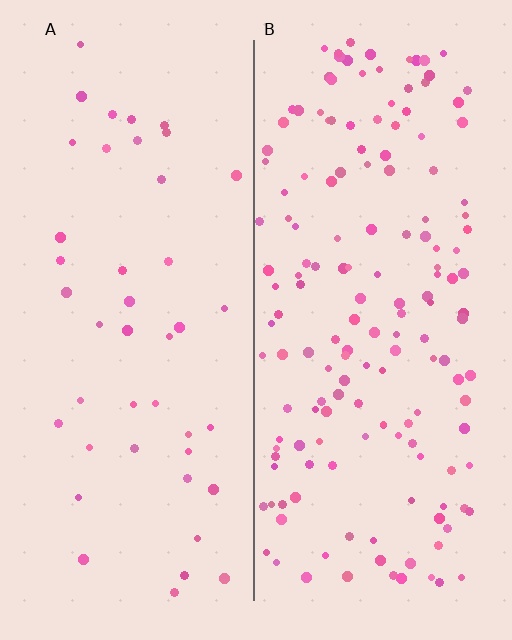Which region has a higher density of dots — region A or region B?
B (the right).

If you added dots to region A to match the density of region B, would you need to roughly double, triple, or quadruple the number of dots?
Approximately quadruple.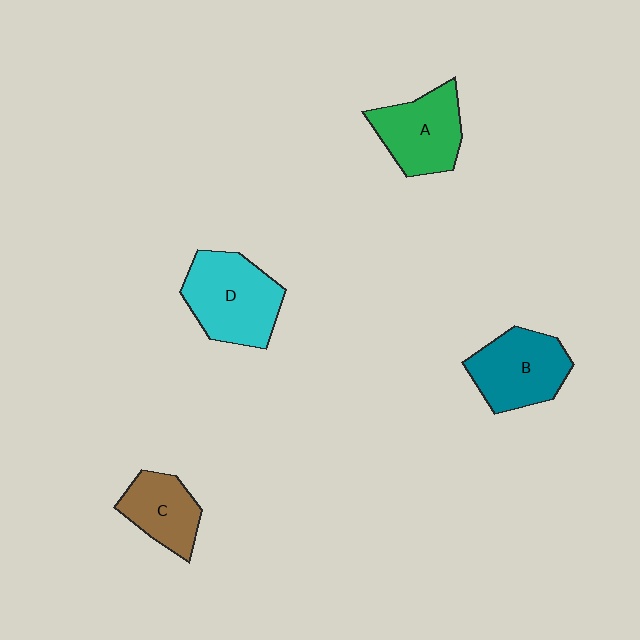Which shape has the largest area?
Shape D (cyan).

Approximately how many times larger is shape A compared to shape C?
Approximately 1.3 times.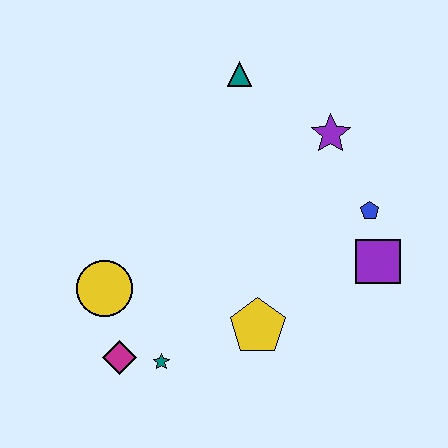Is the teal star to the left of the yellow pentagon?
Yes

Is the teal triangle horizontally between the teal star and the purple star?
Yes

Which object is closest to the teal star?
The magenta diamond is closest to the teal star.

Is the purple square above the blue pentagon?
No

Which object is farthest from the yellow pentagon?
The teal triangle is farthest from the yellow pentagon.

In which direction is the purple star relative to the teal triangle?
The purple star is to the right of the teal triangle.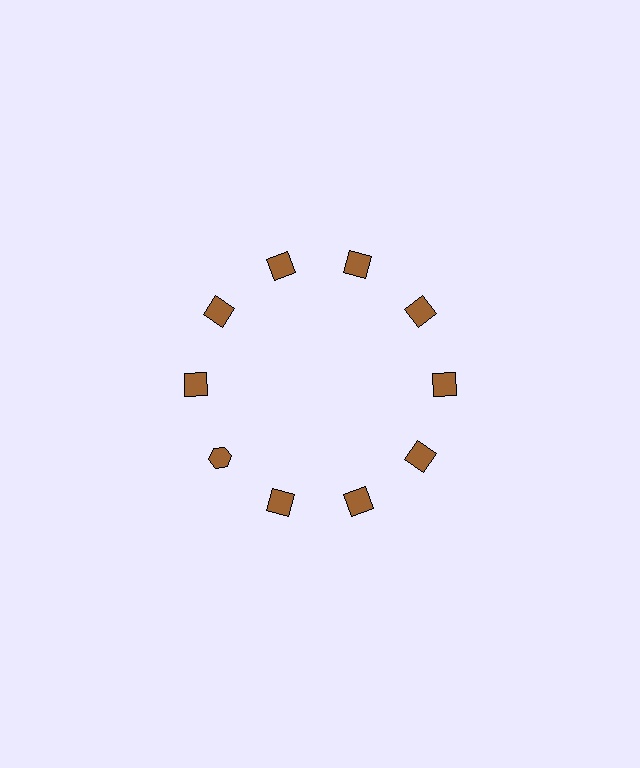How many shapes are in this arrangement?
There are 10 shapes arranged in a ring pattern.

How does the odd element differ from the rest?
It has a different shape: hexagon instead of square.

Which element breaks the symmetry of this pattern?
The brown hexagon at roughly the 8 o'clock position breaks the symmetry. All other shapes are brown squares.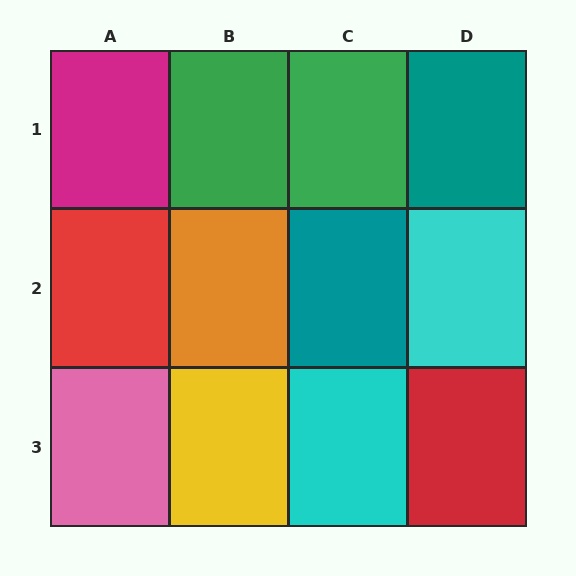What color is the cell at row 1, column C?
Green.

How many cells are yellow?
1 cell is yellow.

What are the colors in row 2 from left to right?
Red, orange, teal, cyan.